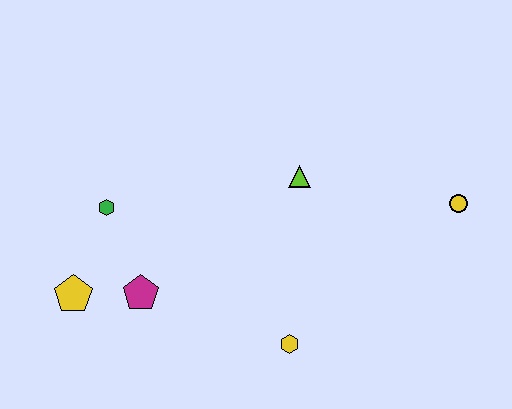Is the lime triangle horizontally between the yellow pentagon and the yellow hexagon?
No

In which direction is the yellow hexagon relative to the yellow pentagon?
The yellow hexagon is to the right of the yellow pentagon.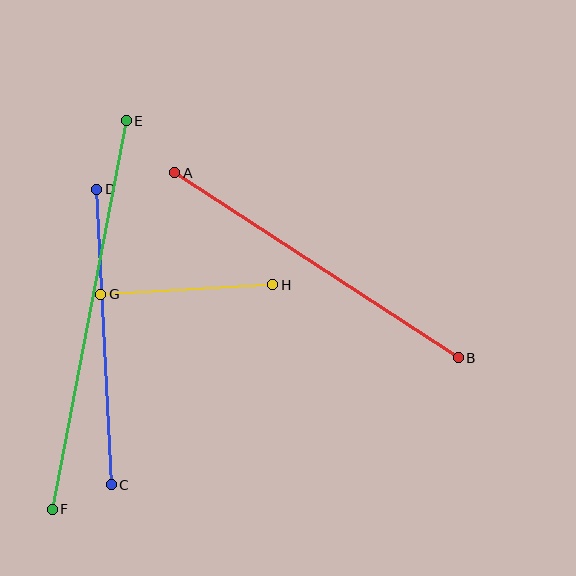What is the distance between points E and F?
The distance is approximately 395 pixels.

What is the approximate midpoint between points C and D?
The midpoint is at approximately (104, 337) pixels.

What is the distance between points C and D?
The distance is approximately 296 pixels.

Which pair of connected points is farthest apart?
Points E and F are farthest apart.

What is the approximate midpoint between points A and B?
The midpoint is at approximately (317, 265) pixels.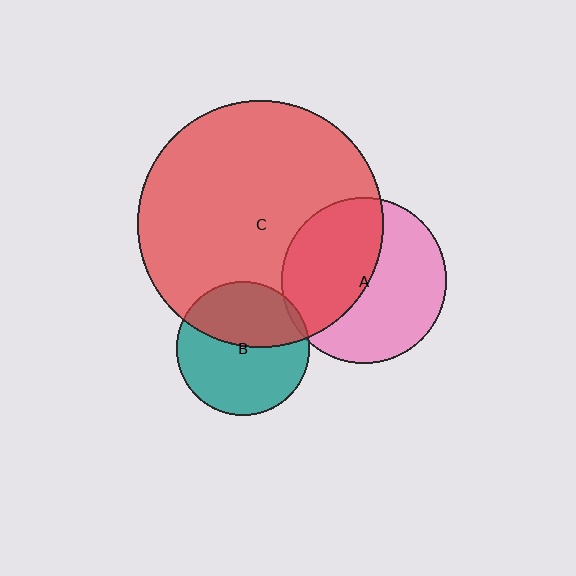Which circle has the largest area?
Circle C (red).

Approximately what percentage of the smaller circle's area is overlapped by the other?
Approximately 45%.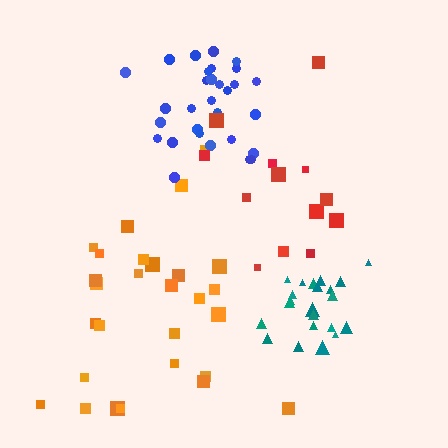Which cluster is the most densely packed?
Blue.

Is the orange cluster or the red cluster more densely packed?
Orange.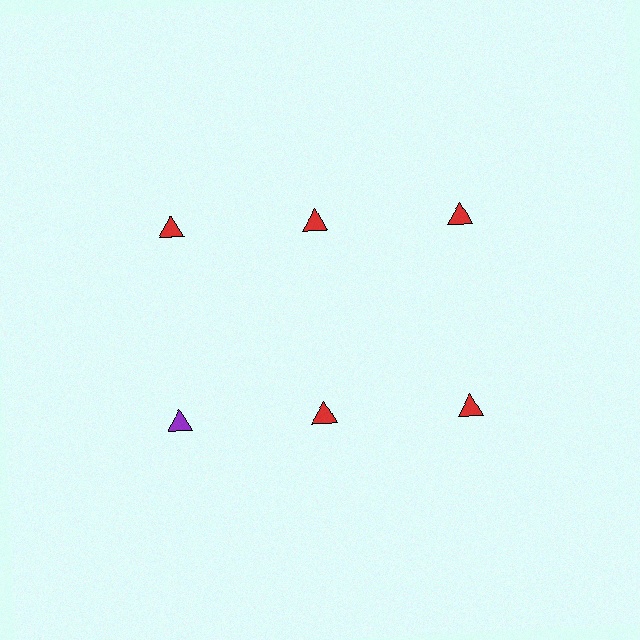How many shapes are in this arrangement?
There are 6 shapes arranged in a grid pattern.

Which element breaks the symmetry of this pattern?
The purple triangle in the second row, leftmost column breaks the symmetry. All other shapes are red triangles.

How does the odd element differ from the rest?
It has a different color: purple instead of red.